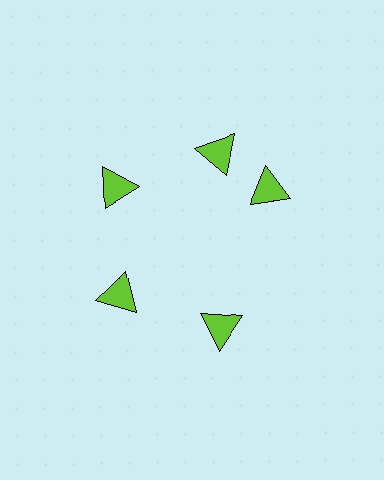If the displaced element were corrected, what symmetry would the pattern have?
It would have 5-fold rotational symmetry — the pattern would map onto itself every 72 degrees.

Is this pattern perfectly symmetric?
No. The 5 lime triangles are arranged in a ring, but one element near the 3 o'clock position is rotated out of alignment along the ring, breaking the 5-fold rotational symmetry.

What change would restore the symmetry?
The symmetry would be restored by rotating it back into even spacing with its neighbors so that all 5 triangles sit at equal angles and equal distance from the center.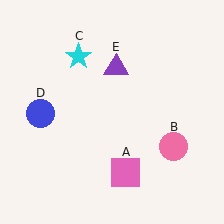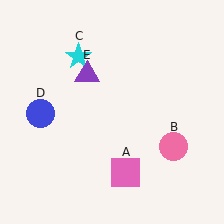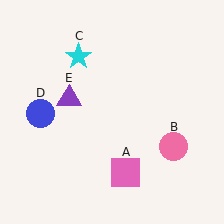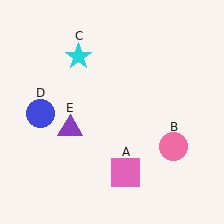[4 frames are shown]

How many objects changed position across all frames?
1 object changed position: purple triangle (object E).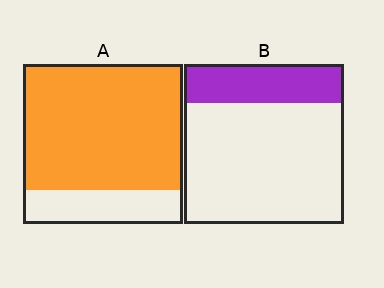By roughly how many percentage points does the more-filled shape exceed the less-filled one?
By roughly 55 percentage points (A over B).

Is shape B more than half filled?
No.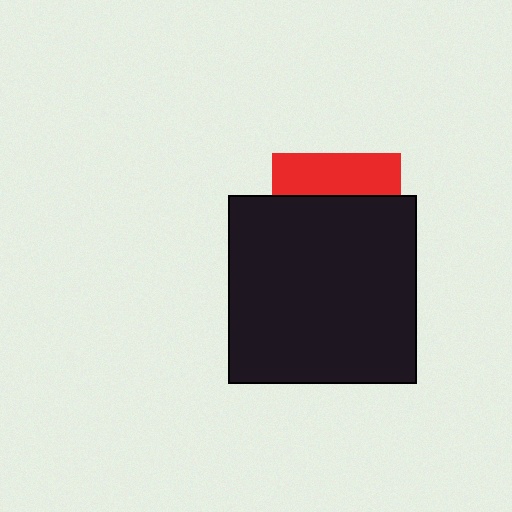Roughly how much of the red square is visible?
A small part of it is visible (roughly 33%).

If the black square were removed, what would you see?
You would see the complete red square.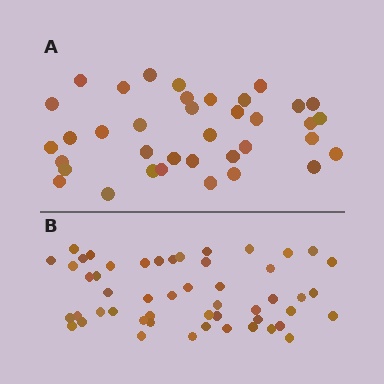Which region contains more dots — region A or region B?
Region B (the bottom region) has more dots.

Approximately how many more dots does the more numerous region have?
Region B has approximately 15 more dots than region A.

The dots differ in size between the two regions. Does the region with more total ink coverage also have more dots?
No. Region A has more total ink coverage because its dots are larger, but region B actually contains more individual dots. Total area can be misleading — the number of items is what matters here.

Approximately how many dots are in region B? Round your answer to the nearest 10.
About 50 dots. (The exact count is 51, which rounds to 50.)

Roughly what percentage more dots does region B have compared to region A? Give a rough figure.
About 40% more.